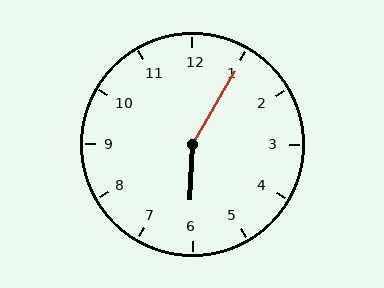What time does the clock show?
6:05.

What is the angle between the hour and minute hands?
Approximately 152 degrees.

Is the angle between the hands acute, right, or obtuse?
It is obtuse.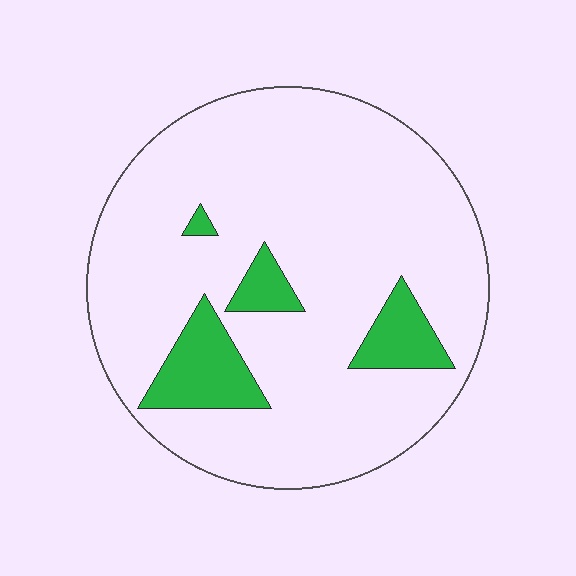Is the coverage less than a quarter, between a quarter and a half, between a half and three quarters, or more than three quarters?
Less than a quarter.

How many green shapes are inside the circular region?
4.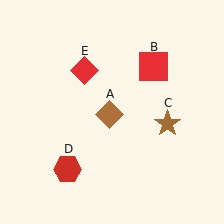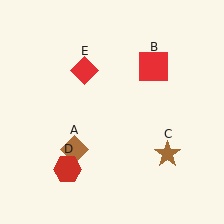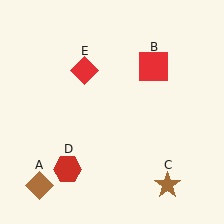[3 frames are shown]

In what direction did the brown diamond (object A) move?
The brown diamond (object A) moved down and to the left.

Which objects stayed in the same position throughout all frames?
Red square (object B) and red hexagon (object D) and red diamond (object E) remained stationary.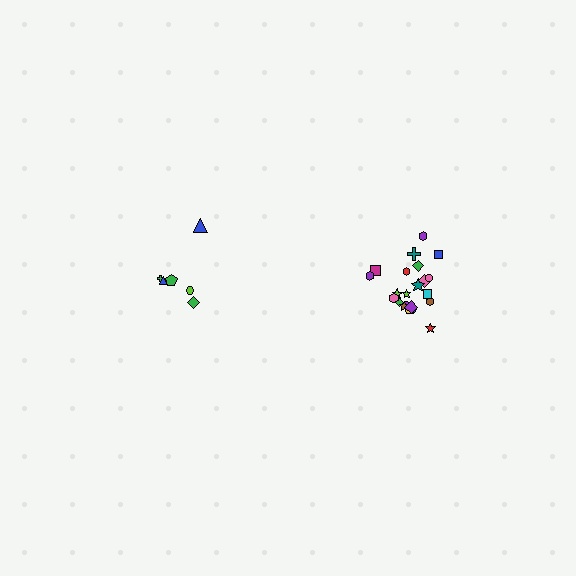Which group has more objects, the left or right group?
The right group.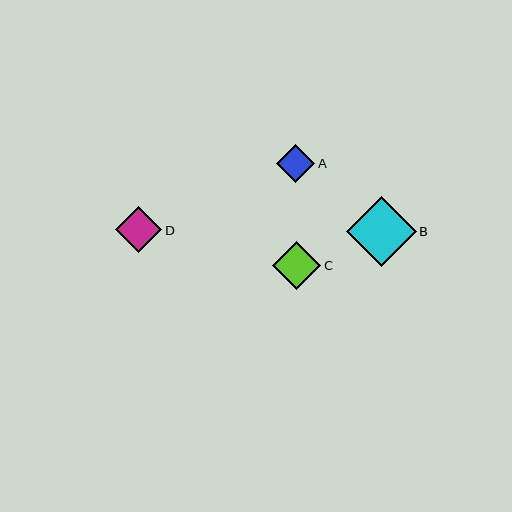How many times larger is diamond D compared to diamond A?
Diamond D is approximately 1.2 times the size of diamond A.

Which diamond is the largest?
Diamond B is the largest with a size of approximately 70 pixels.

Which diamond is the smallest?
Diamond A is the smallest with a size of approximately 39 pixels.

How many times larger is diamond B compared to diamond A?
Diamond B is approximately 1.8 times the size of diamond A.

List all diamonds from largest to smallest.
From largest to smallest: B, C, D, A.